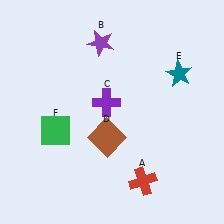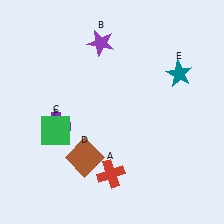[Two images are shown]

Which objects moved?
The objects that moved are: the red cross (A), the purple cross (C), the brown square (D).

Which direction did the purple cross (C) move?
The purple cross (C) moved left.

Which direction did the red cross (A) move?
The red cross (A) moved left.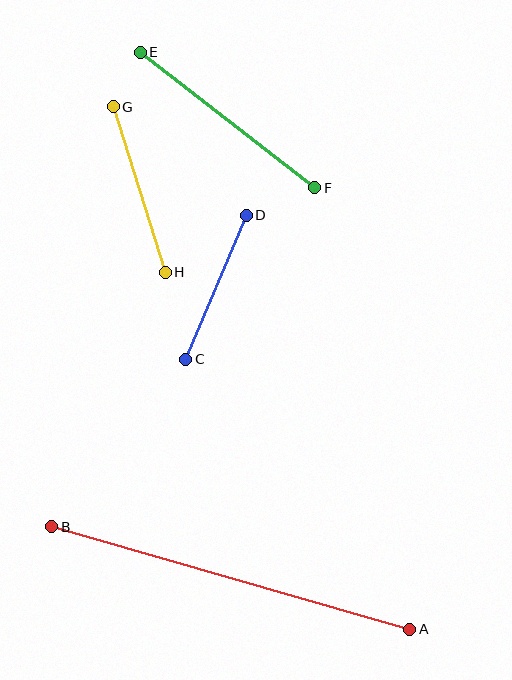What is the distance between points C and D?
The distance is approximately 156 pixels.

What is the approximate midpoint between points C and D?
The midpoint is at approximately (216, 287) pixels.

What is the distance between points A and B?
The distance is approximately 372 pixels.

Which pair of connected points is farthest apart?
Points A and B are farthest apart.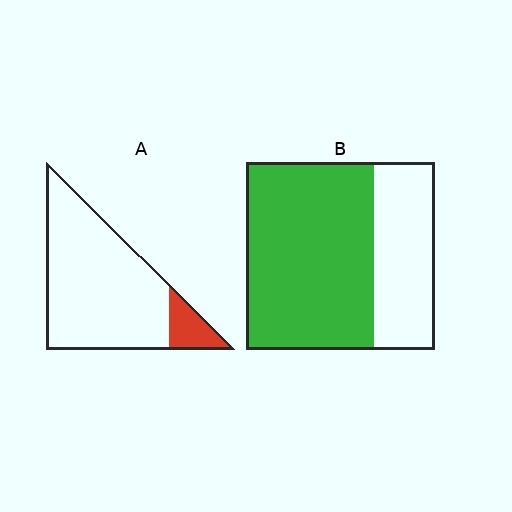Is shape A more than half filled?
No.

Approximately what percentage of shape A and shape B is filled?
A is approximately 10% and B is approximately 70%.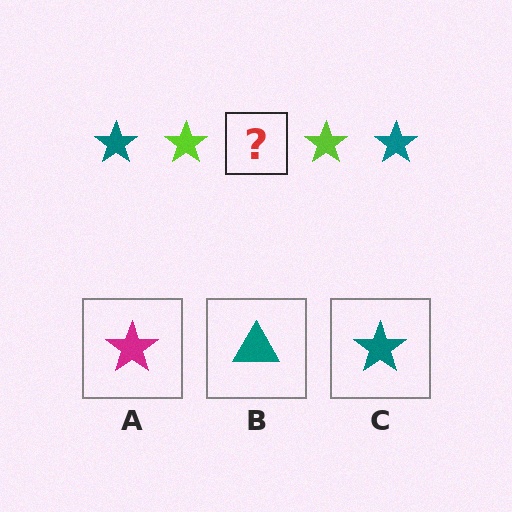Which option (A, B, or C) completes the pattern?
C.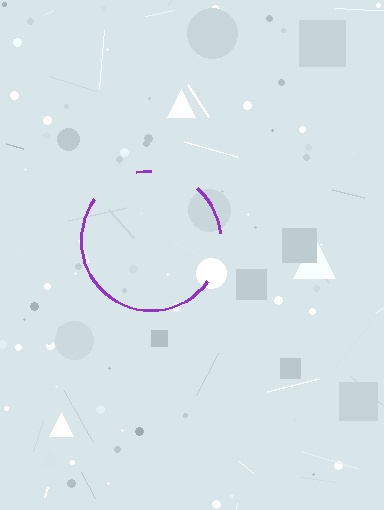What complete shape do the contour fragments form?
The contour fragments form a circle.